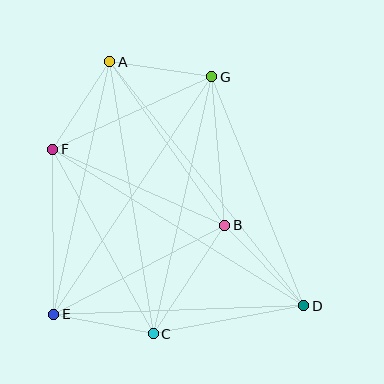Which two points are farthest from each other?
Points A and D are farthest from each other.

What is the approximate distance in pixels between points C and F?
The distance between C and F is approximately 210 pixels.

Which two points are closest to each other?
Points C and E are closest to each other.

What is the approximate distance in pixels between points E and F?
The distance between E and F is approximately 165 pixels.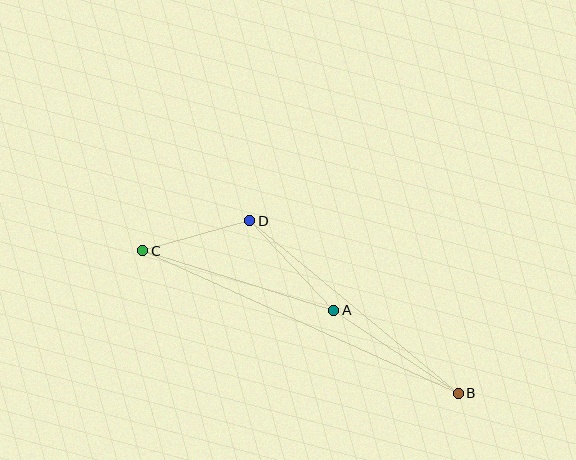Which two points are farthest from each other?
Points B and C are farthest from each other.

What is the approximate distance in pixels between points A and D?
The distance between A and D is approximately 123 pixels.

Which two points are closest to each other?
Points C and D are closest to each other.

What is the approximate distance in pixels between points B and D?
The distance between B and D is approximately 271 pixels.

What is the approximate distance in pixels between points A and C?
The distance between A and C is approximately 200 pixels.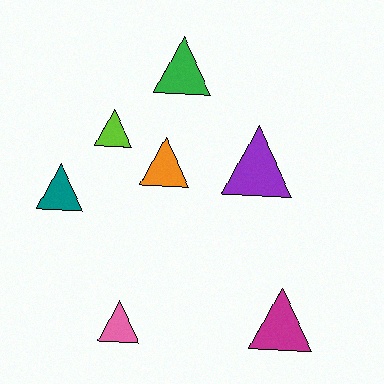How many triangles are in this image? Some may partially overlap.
There are 7 triangles.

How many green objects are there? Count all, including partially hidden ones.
There is 1 green object.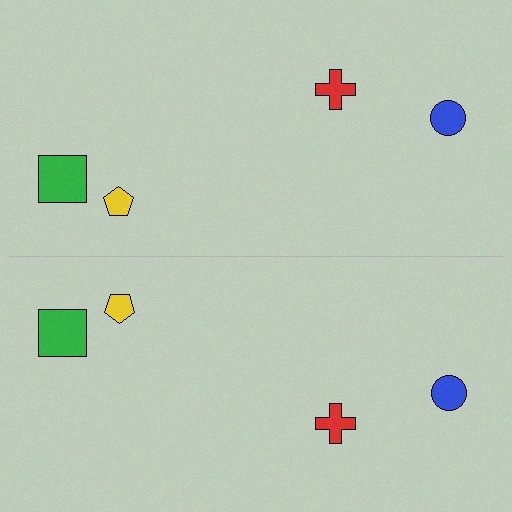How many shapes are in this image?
There are 8 shapes in this image.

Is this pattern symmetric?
Yes, this pattern has bilateral (reflection) symmetry.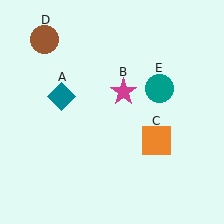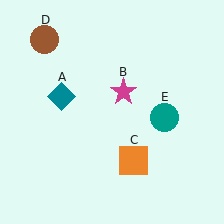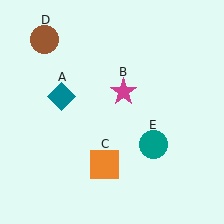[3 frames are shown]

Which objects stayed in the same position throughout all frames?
Teal diamond (object A) and magenta star (object B) and brown circle (object D) remained stationary.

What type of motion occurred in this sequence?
The orange square (object C), teal circle (object E) rotated clockwise around the center of the scene.